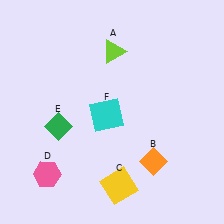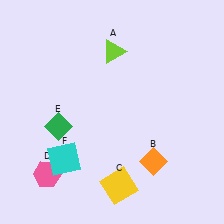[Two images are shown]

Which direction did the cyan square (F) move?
The cyan square (F) moved down.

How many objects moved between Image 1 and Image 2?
1 object moved between the two images.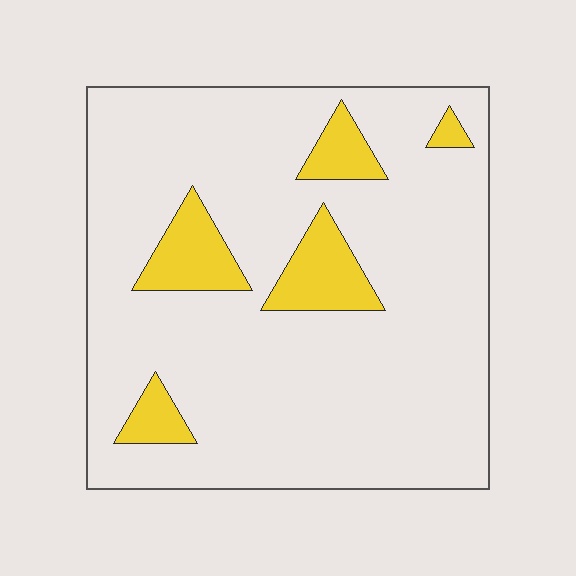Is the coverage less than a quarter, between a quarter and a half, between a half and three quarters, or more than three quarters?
Less than a quarter.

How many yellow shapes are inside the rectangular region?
5.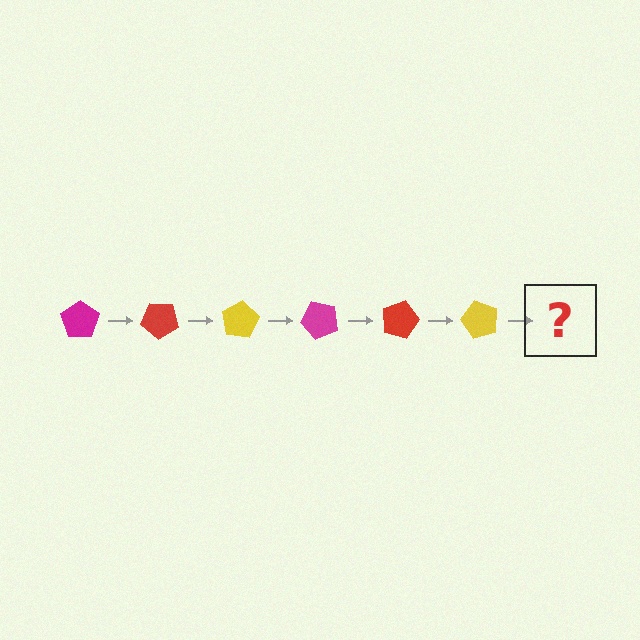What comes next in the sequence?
The next element should be a magenta pentagon, rotated 240 degrees from the start.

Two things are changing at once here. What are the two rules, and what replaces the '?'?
The two rules are that it rotates 40 degrees each step and the color cycles through magenta, red, and yellow. The '?' should be a magenta pentagon, rotated 240 degrees from the start.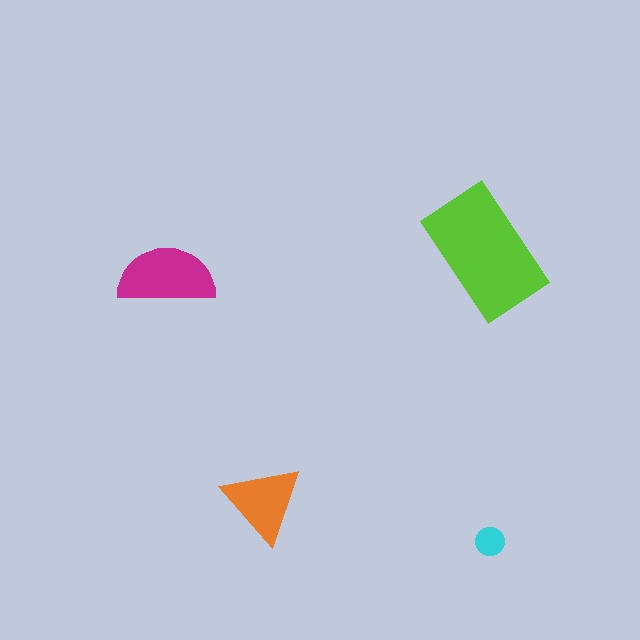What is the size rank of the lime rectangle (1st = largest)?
1st.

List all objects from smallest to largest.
The cyan circle, the orange triangle, the magenta semicircle, the lime rectangle.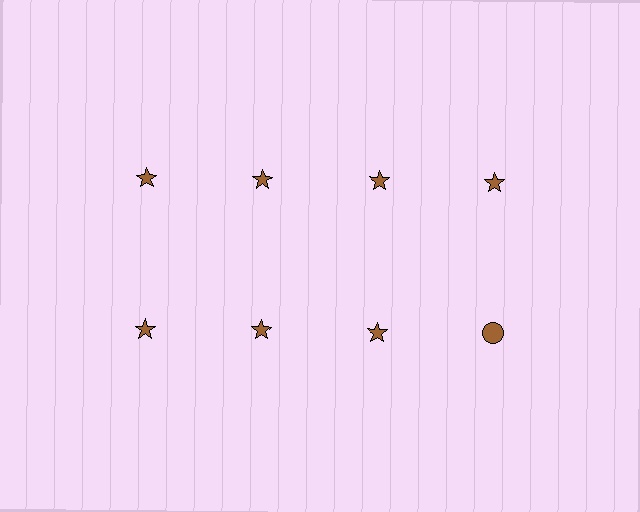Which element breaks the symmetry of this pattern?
The brown circle in the second row, second from right column breaks the symmetry. All other shapes are brown stars.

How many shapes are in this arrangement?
There are 8 shapes arranged in a grid pattern.